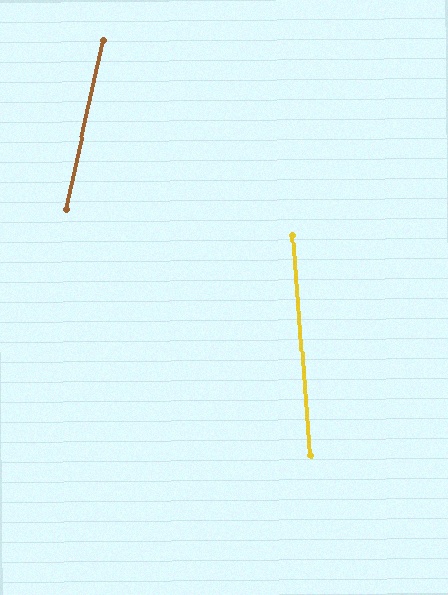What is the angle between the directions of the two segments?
Approximately 17 degrees.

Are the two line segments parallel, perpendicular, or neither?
Neither parallel nor perpendicular — they differ by about 17°.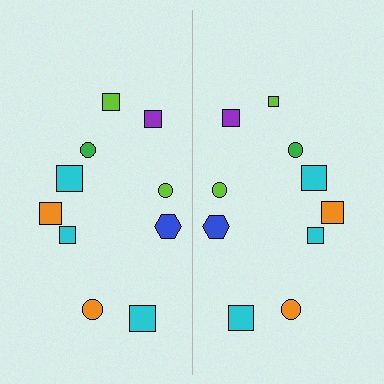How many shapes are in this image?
There are 20 shapes in this image.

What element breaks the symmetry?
The lime square on the right side has a different size than its mirror counterpart.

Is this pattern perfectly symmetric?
No, the pattern is not perfectly symmetric. The lime square on the right side has a different size than its mirror counterpart.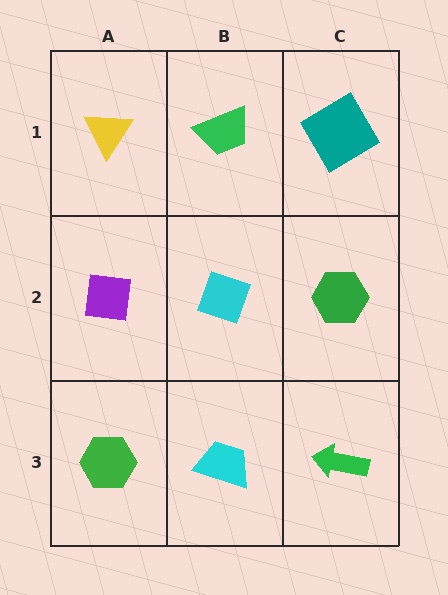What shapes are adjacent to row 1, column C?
A green hexagon (row 2, column C), a green trapezoid (row 1, column B).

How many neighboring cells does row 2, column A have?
3.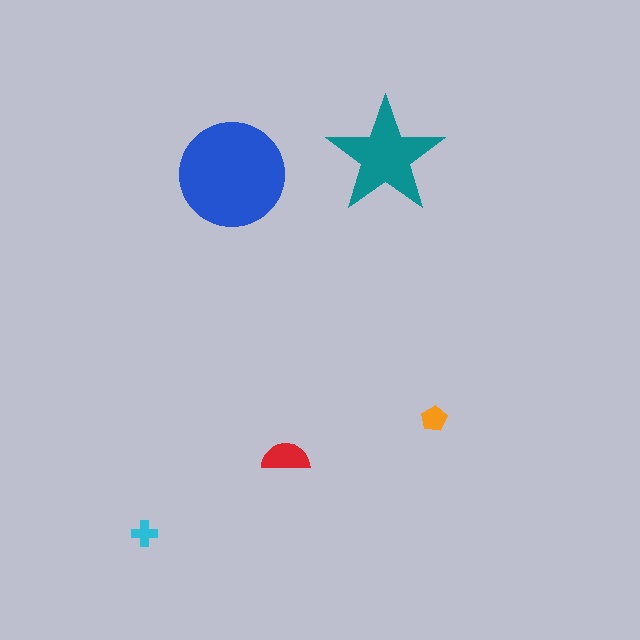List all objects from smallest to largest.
The cyan cross, the orange pentagon, the red semicircle, the teal star, the blue circle.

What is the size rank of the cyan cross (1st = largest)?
5th.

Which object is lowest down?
The cyan cross is bottommost.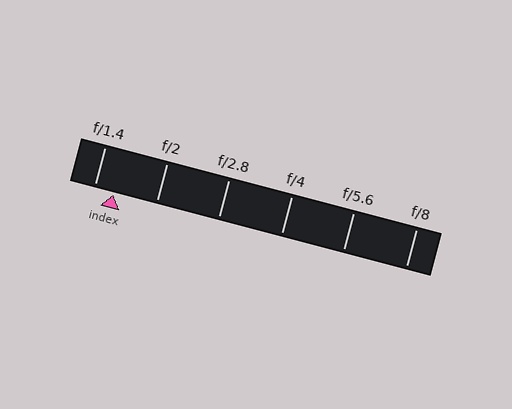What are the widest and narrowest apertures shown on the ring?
The widest aperture shown is f/1.4 and the narrowest is f/8.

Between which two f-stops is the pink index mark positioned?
The index mark is between f/1.4 and f/2.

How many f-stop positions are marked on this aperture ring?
There are 6 f-stop positions marked.